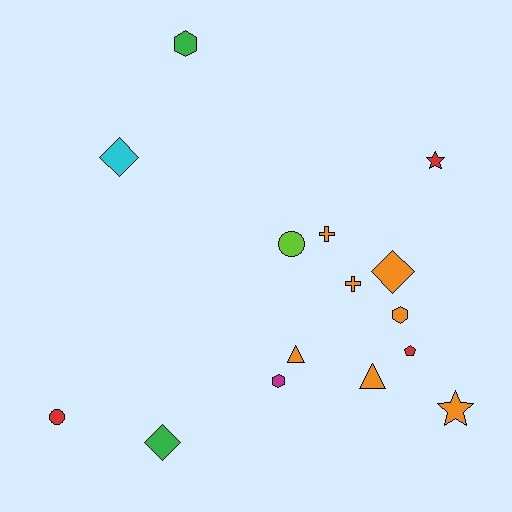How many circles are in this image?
There are 2 circles.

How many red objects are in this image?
There are 3 red objects.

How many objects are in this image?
There are 15 objects.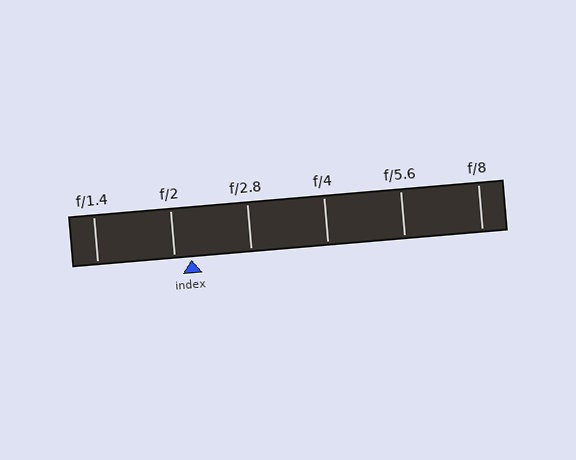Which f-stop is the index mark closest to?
The index mark is closest to f/2.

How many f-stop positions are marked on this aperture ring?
There are 6 f-stop positions marked.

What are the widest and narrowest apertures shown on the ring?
The widest aperture shown is f/1.4 and the narrowest is f/8.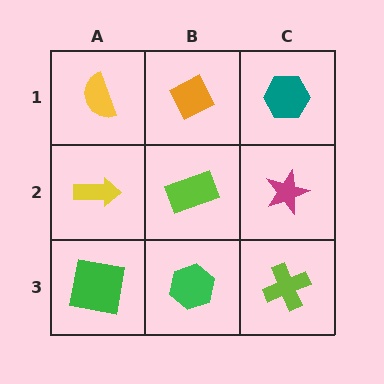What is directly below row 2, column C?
A lime cross.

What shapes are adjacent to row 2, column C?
A teal hexagon (row 1, column C), a lime cross (row 3, column C), a lime rectangle (row 2, column B).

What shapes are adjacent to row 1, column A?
A yellow arrow (row 2, column A), an orange diamond (row 1, column B).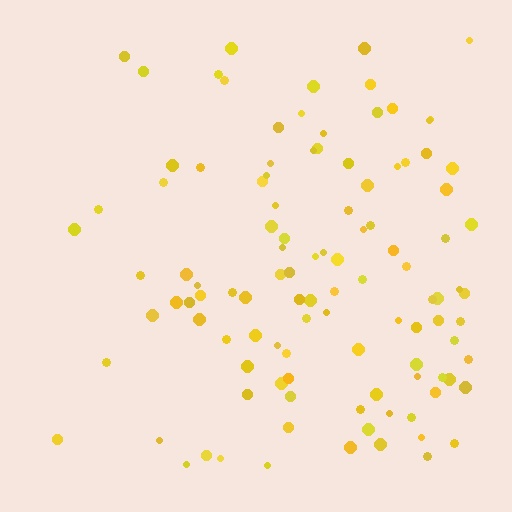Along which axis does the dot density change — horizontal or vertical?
Horizontal.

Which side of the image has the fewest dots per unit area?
The left.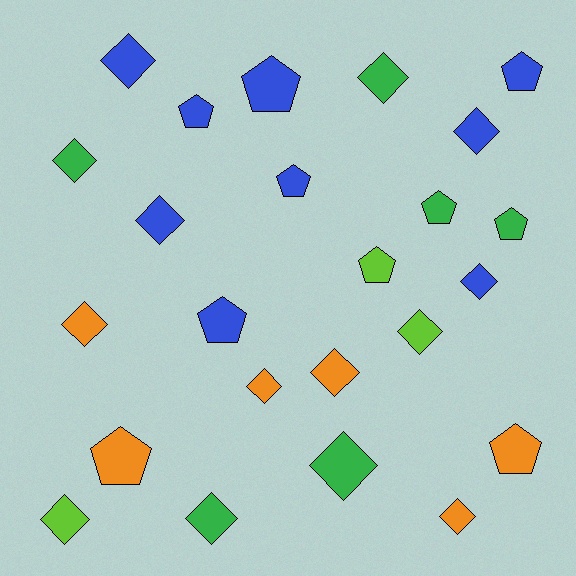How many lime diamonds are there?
There are 2 lime diamonds.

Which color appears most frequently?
Blue, with 9 objects.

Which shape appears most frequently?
Diamond, with 14 objects.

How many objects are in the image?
There are 24 objects.